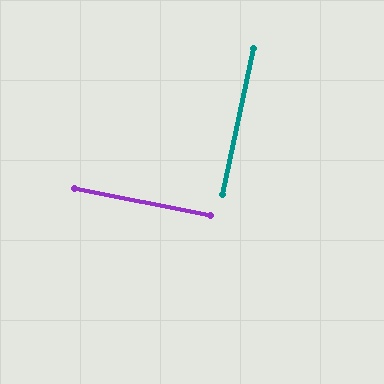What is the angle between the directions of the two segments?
Approximately 89 degrees.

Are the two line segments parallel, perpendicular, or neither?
Perpendicular — they meet at approximately 89°.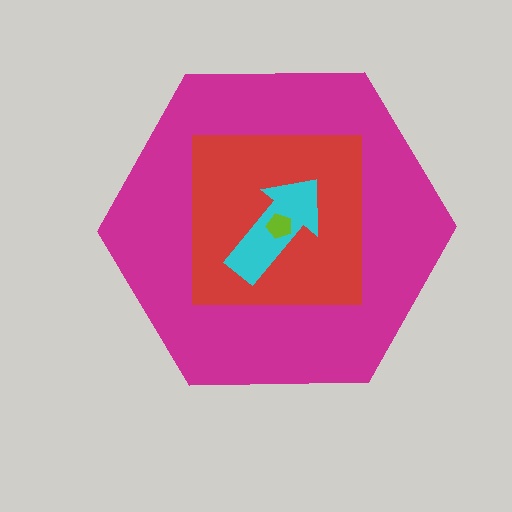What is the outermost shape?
The magenta hexagon.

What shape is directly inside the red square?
The cyan arrow.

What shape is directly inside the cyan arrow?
The lime pentagon.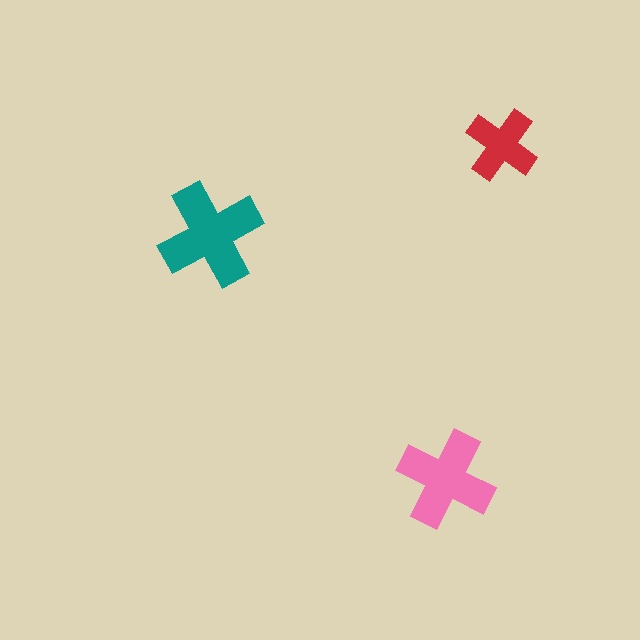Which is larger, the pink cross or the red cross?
The pink one.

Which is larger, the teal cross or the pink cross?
The teal one.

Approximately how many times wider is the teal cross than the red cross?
About 1.5 times wider.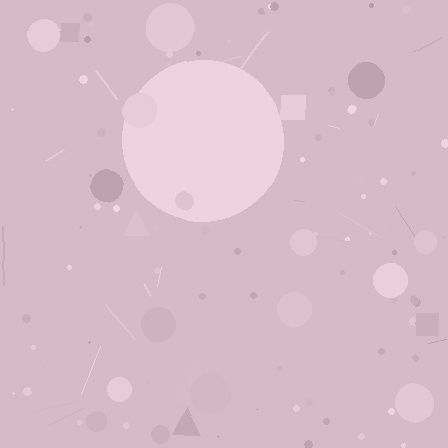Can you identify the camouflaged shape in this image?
The camouflaged shape is a circle.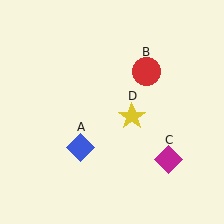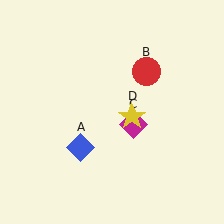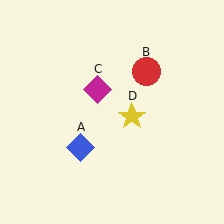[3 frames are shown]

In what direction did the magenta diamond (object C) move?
The magenta diamond (object C) moved up and to the left.